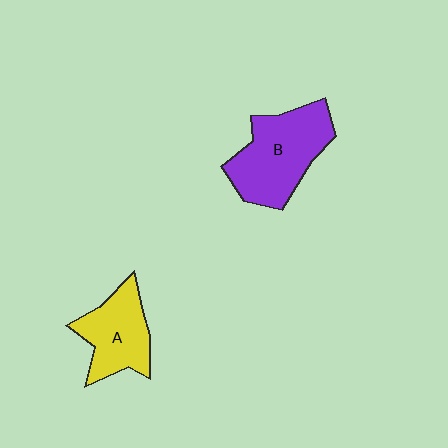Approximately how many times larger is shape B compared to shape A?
Approximately 1.4 times.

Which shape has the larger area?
Shape B (purple).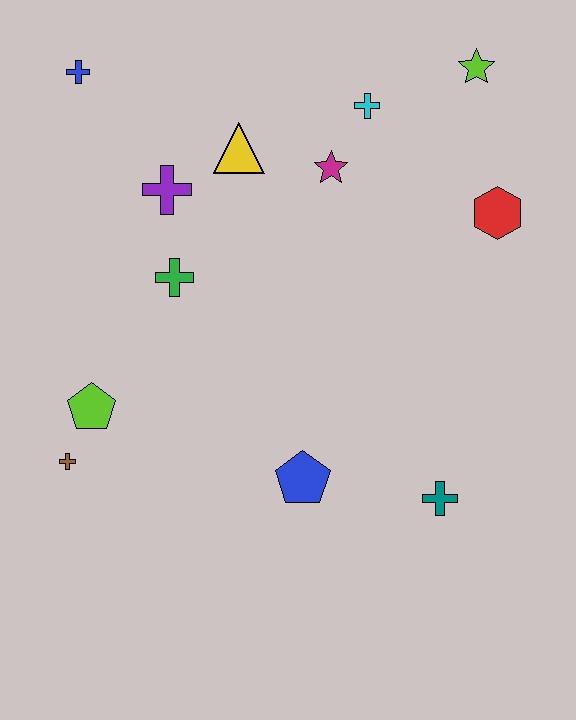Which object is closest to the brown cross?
The lime pentagon is closest to the brown cross.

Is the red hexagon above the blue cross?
No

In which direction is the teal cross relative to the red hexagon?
The teal cross is below the red hexagon.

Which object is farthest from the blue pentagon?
The blue cross is farthest from the blue pentagon.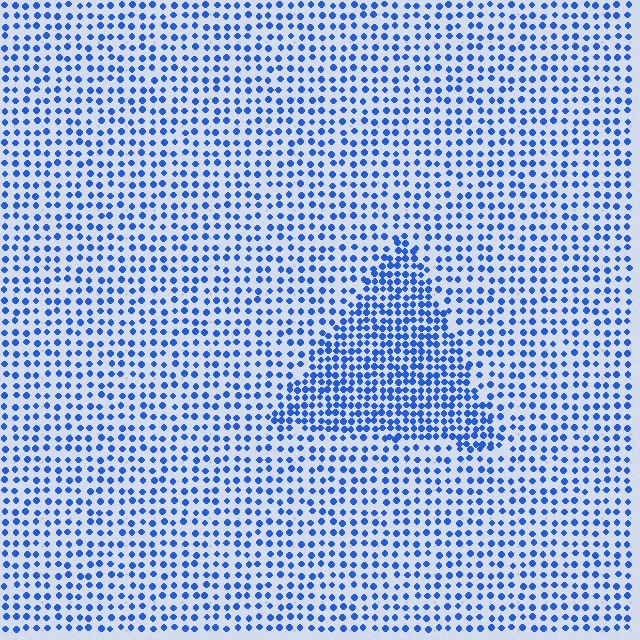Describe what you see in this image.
The image contains small blue elements arranged at two different densities. A triangle-shaped region is visible where the elements are more densely packed than the surrounding area.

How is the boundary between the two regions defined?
The boundary is defined by a change in element density (approximately 1.9x ratio). All elements are the same color, size, and shape.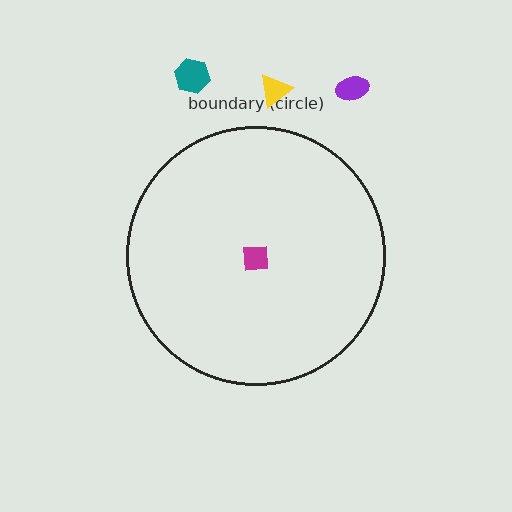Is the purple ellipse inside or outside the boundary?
Outside.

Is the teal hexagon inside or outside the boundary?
Outside.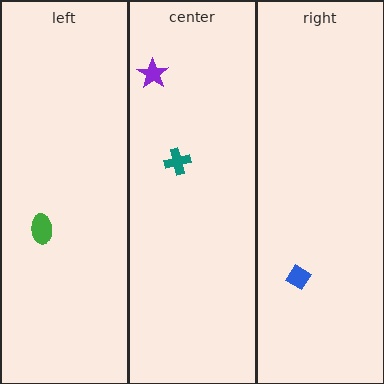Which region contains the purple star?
The center region.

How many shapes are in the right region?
1.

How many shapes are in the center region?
2.